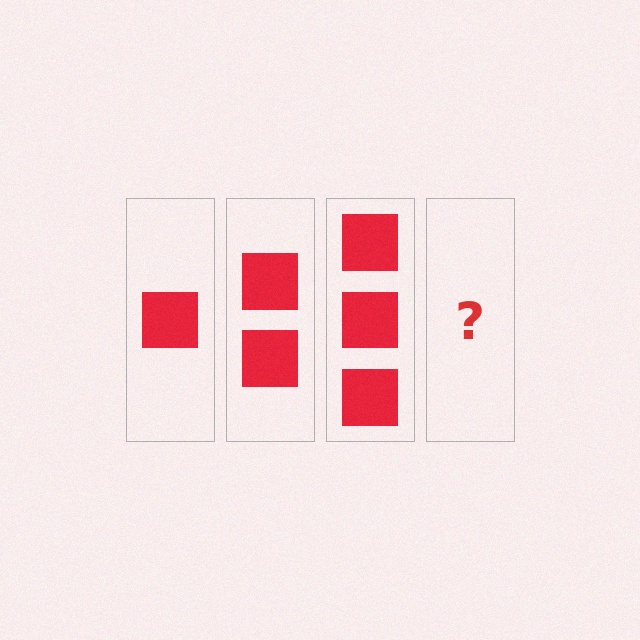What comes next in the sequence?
The next element should be 4 squares.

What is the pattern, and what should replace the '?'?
The pattern is that each step adds one more square. The '?' should be 4 squares.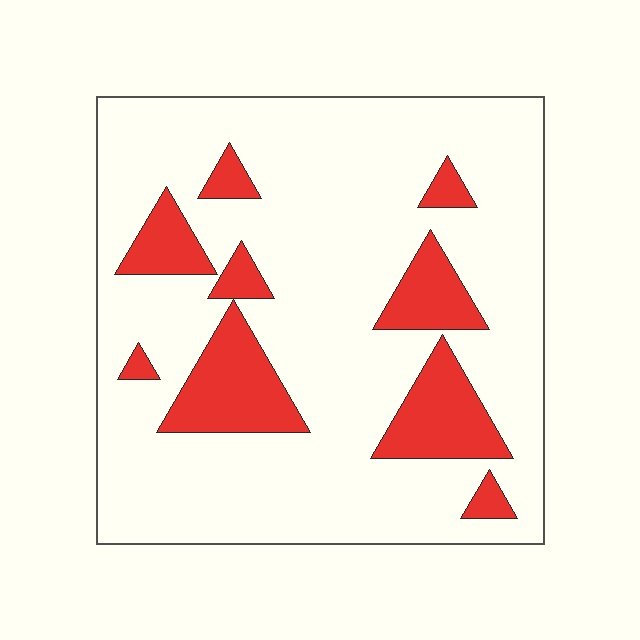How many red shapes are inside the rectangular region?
9.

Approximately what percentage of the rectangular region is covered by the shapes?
Approximately 20%.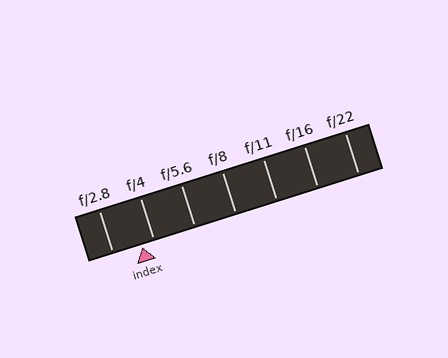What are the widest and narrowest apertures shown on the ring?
The widest aperture shown is f/2.8 and the narrowest is f/22.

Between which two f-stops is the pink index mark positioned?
The index mark is between f/2.8 and f/4.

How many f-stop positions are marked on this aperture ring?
There are 7 f-stop positions marked.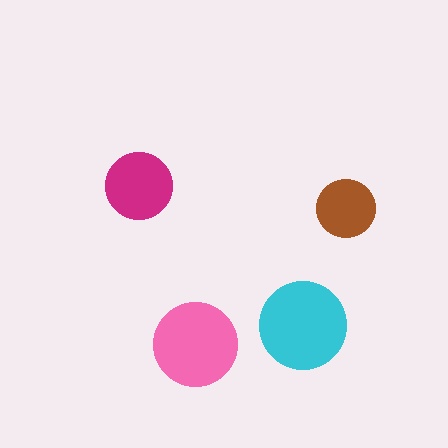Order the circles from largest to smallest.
the cyan one, the pink one, the magenta one, the brown one.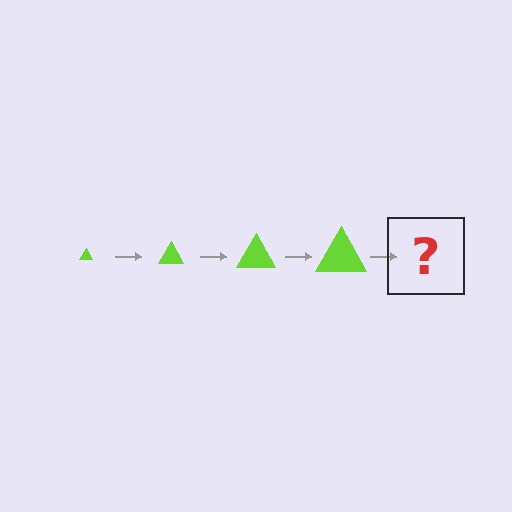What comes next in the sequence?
The next element should be a lime triangle, larger than the previous one.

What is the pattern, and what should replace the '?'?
The pattern is that the triangle gets progressively larger each step. The '?' should be a lime triangle, larger than the previous one.